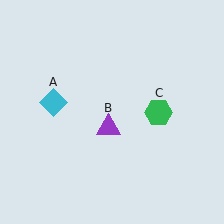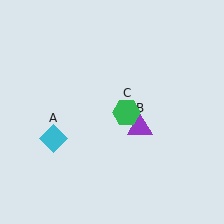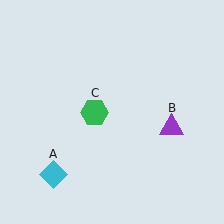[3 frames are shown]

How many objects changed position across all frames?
3 objects changed position: cyan diamond (object A), purple triangle (object B), green hexagon (object C).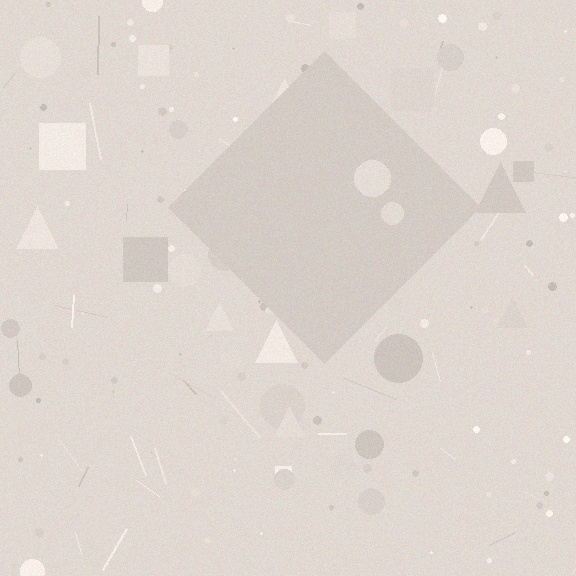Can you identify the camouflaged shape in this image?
The camouflaged shape is a diamond.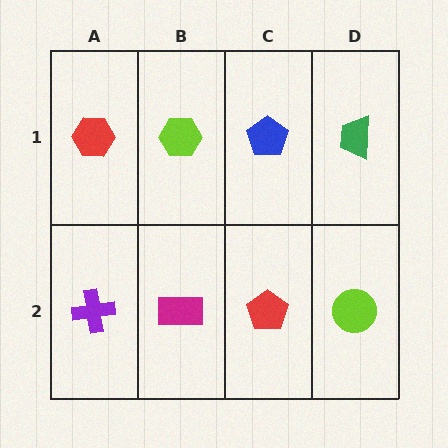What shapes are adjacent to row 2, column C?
A blue pentagon (row 1, column C), a magenta rectangle (row 2, column B), a lime circle (row 2, column D).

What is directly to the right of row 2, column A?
A magenta rectangle.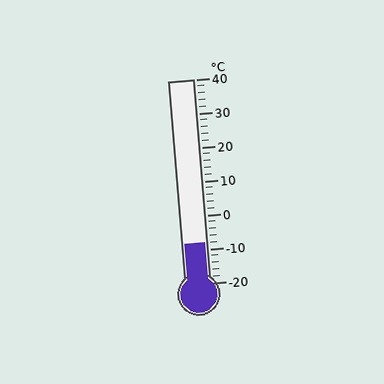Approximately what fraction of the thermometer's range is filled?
The thermometer is filled to approximately 20% of its range.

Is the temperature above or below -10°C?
The temperature is above -10°C.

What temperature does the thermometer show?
The thermometer shows approximately -8°C.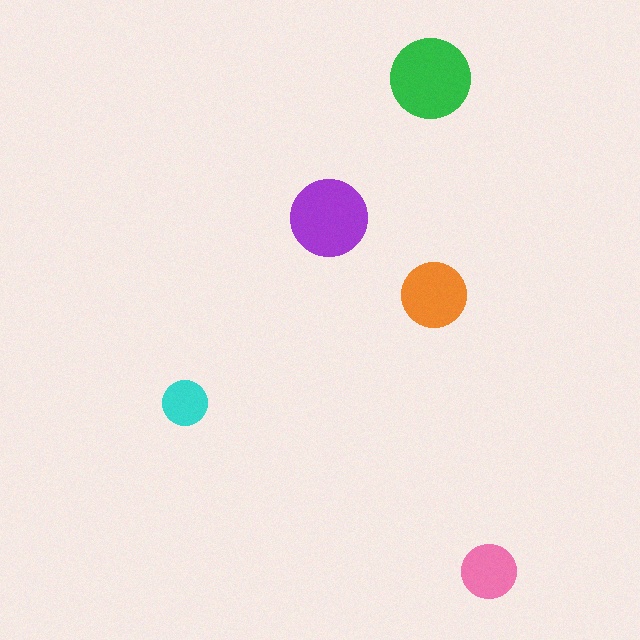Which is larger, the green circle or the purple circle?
The green one.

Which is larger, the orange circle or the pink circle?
The orange one.